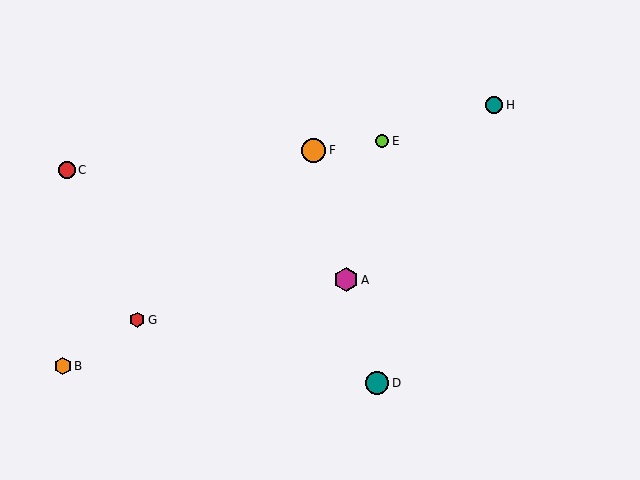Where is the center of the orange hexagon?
The center of the orange hexagon is at (63, 366).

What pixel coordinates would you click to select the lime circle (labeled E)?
Click at (382, 141) to select the lime circle E.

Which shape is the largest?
The magenta hexagon (labeled A) is the largest.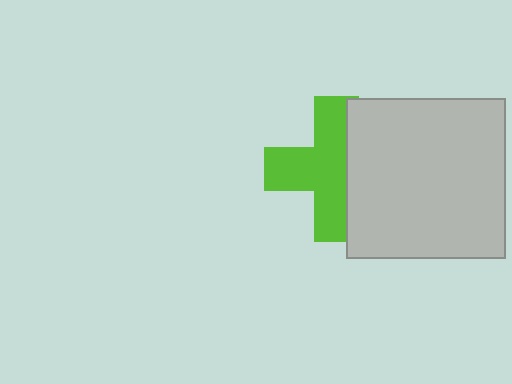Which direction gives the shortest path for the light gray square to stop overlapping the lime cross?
Moving right gives the shortest separation.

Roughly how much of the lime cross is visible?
About half of it is visible (roughly 62%).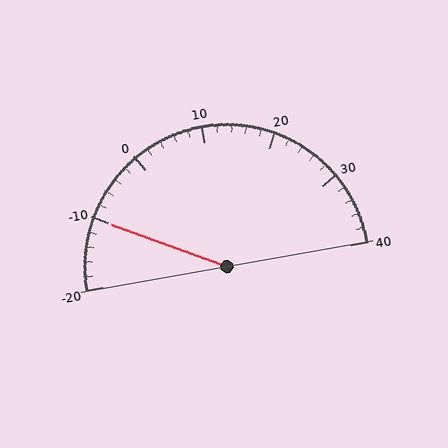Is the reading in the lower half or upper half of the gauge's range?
The reading is in the lower half of the range (-20 to 40).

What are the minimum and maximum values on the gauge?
The gauge ranges from -20 to 40.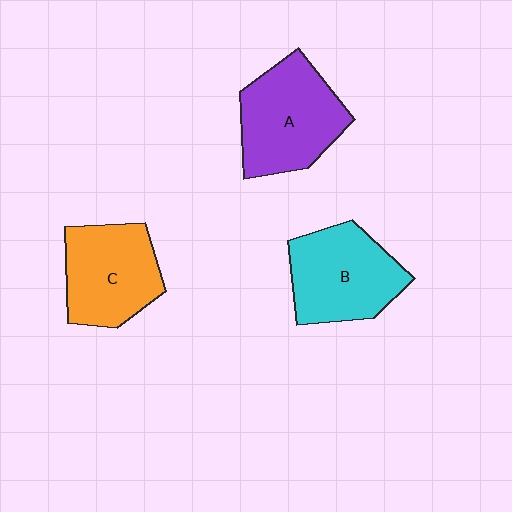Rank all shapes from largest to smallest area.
From largest to smallest: A (purple), B (cyan), C (orange).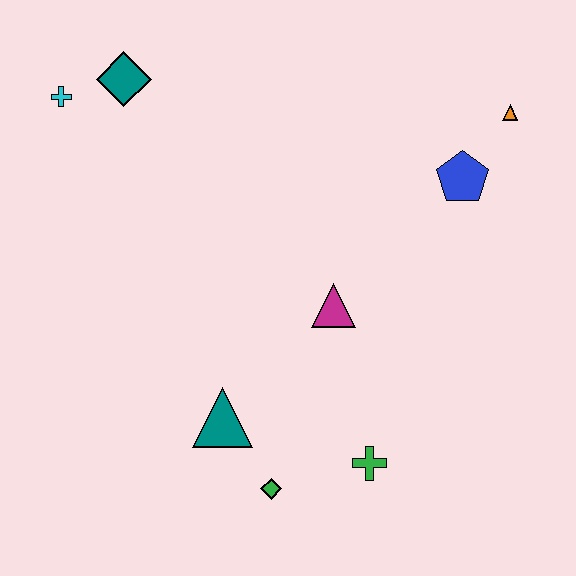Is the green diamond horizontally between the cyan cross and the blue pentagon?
Yes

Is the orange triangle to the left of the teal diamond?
No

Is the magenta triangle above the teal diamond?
No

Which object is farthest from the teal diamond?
The green cross is farthest from the teal diamond.